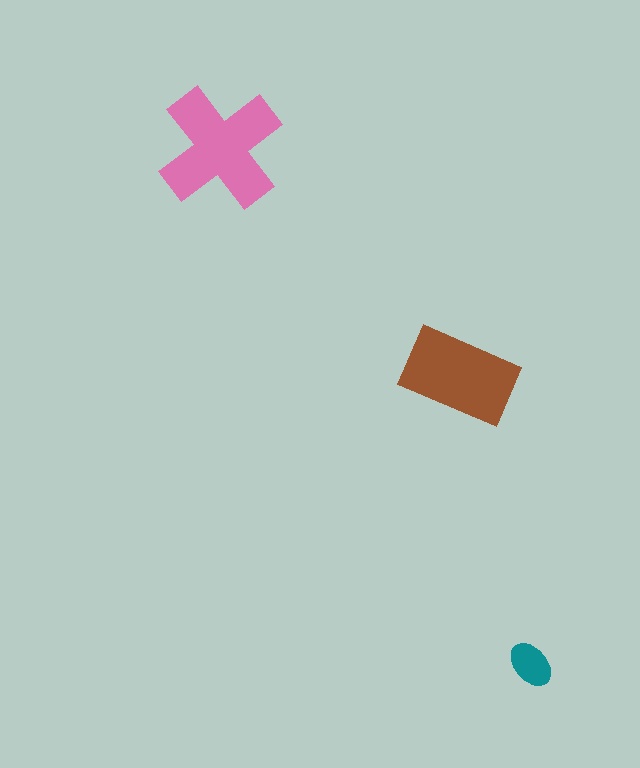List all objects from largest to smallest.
The pink cross, the brown rectangle, the teal ellipse.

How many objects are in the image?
There are 3 objects in the image.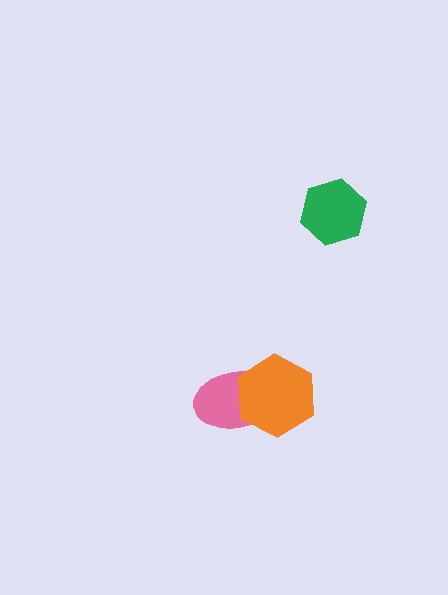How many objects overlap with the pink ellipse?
1 object overlaps with the pink ellipse.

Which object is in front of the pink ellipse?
The orange hexagon is in front of the pink ellipse.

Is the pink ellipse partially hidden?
Yes, it is partially covered by another shape.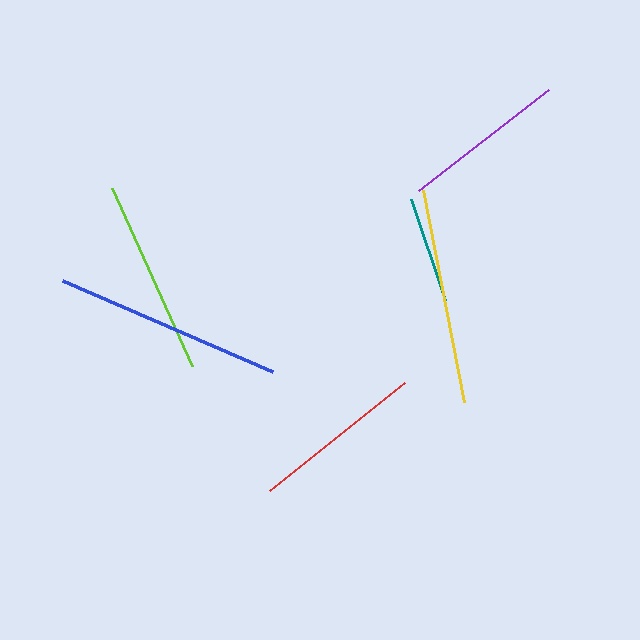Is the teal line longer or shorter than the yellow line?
The yellow line is longer than the teal line.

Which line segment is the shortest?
The teal line is the shortest at approximately 106 pixels.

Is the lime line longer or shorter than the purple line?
The lime line is longer than the purple line.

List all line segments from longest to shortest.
From longest to shortest: blue, yellow, lime, red, purple, teal.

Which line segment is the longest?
The blue line is the longest at approximately 229 pixels.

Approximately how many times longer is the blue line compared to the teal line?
The blue line is approximately 2.1 times the length of the teal line.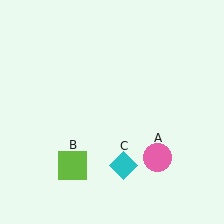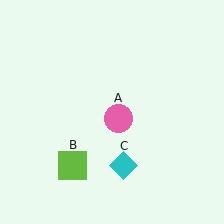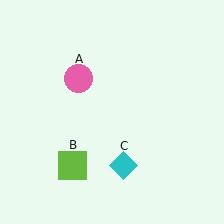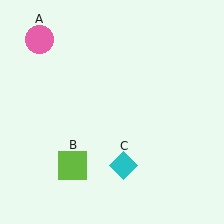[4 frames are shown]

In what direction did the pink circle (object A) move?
The pink circle (object A) moved up and to the left.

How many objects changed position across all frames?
1 object changed position: pink circle (object A).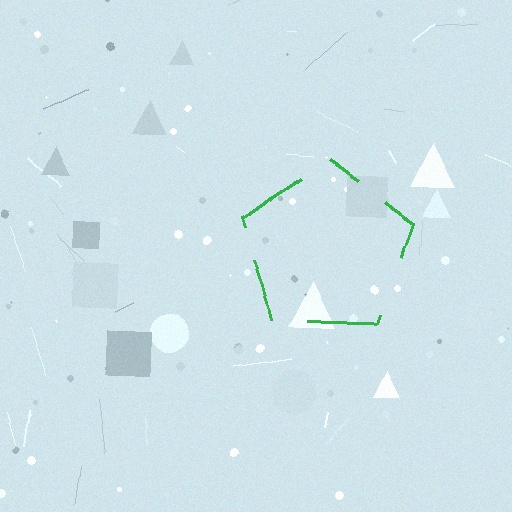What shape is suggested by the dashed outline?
The dashed outline suggests a pentagon.